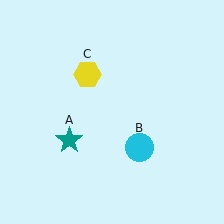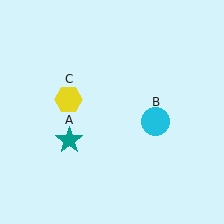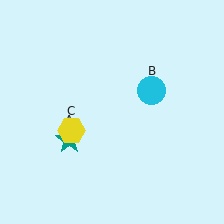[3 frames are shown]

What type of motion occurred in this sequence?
The cyan circle (object B), yellow hexagon (object C) rotated counterclockwise around the center of the scene.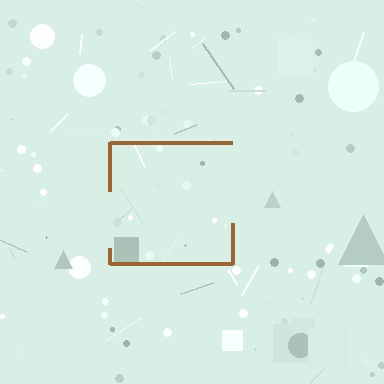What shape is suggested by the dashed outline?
The dashed outline suggests a square.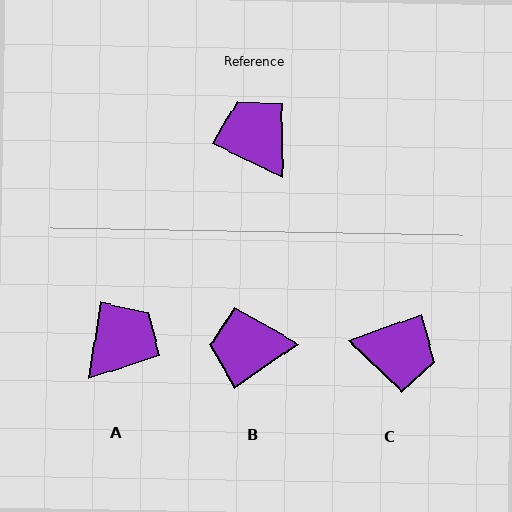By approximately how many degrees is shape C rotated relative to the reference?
Approximately 135 degrees clockwise.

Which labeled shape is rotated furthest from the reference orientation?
C, about 135 degrees away.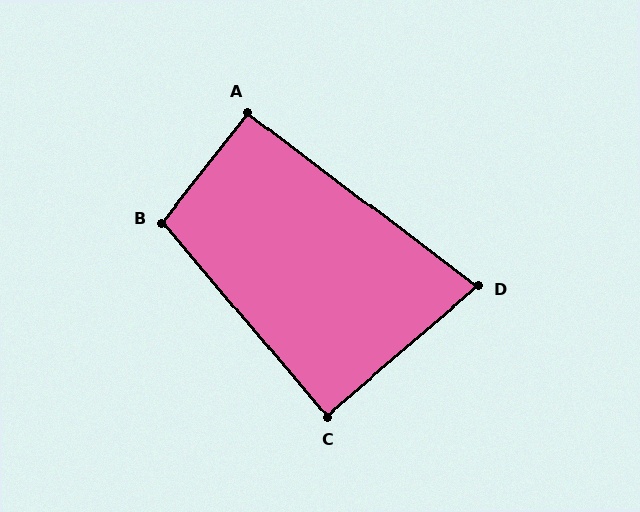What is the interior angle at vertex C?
Approximately 90 degrees (approximately right).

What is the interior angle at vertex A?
Approximately 90 degrees (approximately right).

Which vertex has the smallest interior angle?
D, at approximately 78 degrees.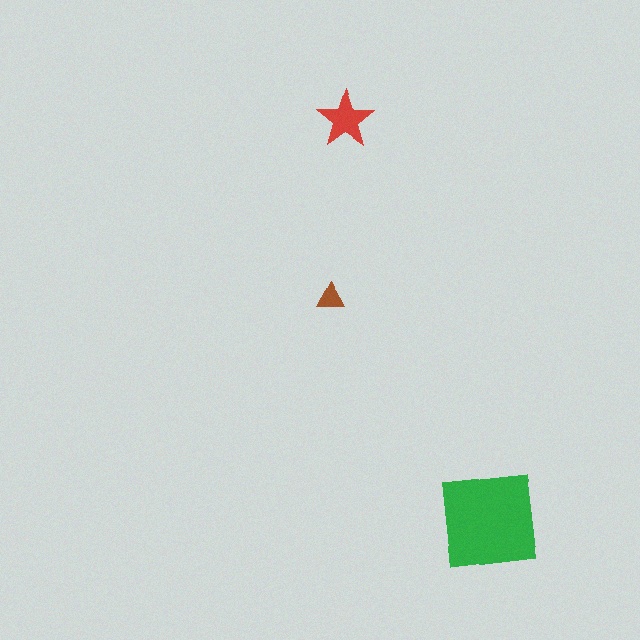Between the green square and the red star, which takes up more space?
The green square.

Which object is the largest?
The green square.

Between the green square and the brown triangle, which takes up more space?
The green square.